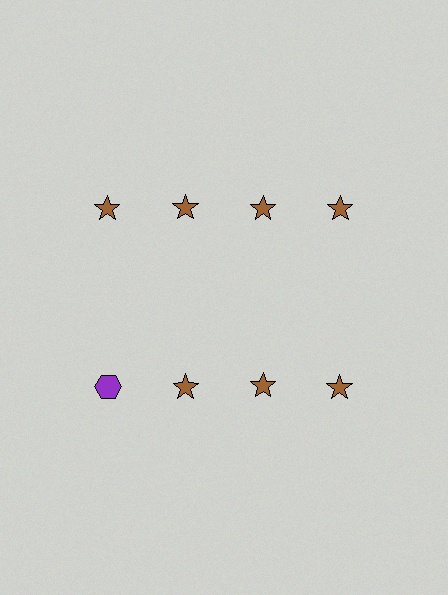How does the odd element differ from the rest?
It differs in both color (purple instead of brown) and shape (hexagon instead of star).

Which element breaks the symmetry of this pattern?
The purple hexagon in the second row, leftmost column breaks the symmetry. All other shapes are brown stars.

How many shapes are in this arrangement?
There are 8 shapes arranged in a grid pattern.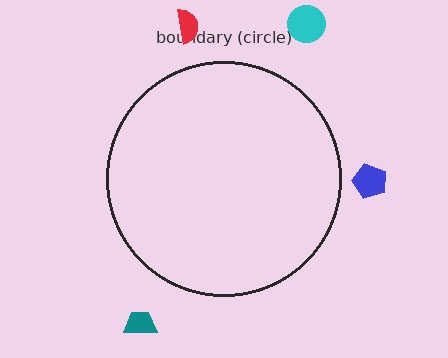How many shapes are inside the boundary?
0 inside, 4 outside.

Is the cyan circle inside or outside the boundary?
Outside.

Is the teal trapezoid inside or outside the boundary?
Outside.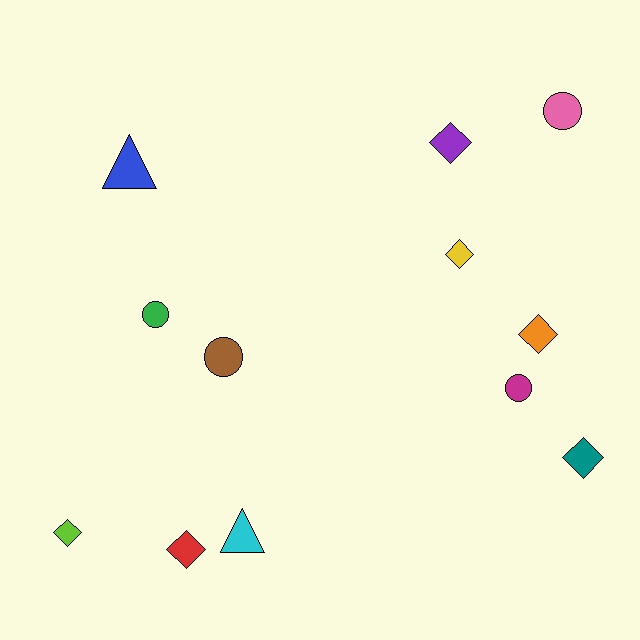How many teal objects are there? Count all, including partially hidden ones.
There is 1 teal object.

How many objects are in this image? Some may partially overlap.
There are 12 objects.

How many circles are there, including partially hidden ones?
There are 4 circles.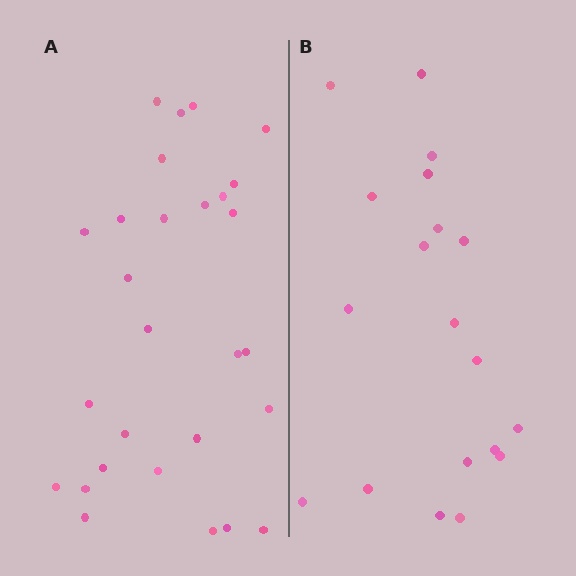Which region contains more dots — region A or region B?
Region A (the left region) has more dots.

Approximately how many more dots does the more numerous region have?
Region A has roughly 8 or so more dots than region B.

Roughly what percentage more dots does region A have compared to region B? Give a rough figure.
About 45% more.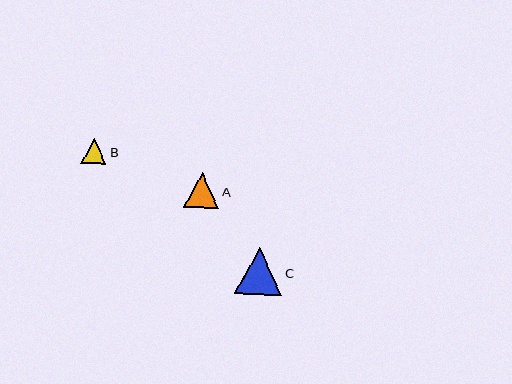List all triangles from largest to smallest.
From largest to smallest: C, A, B.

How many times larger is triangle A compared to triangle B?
Triangle A is approximately 1.4 times the size of triangle B.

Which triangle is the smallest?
Triangle B is the smallest with a size of approximately 26 pixels.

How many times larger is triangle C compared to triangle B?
Triangle C is approximately 1.8 times the size of triangle B.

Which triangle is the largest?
Triangle C is the largest with a size of approximately 47 pixels.